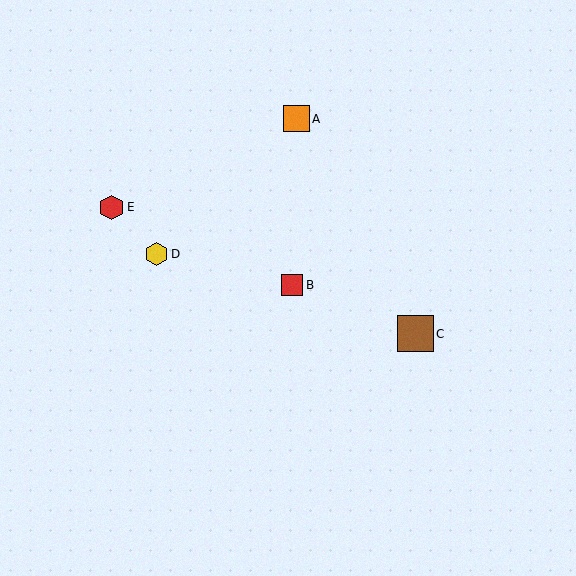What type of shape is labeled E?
Shape E is a red hexagon.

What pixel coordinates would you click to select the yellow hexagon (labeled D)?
Click at (157, 254) to select the yellow hexagon D.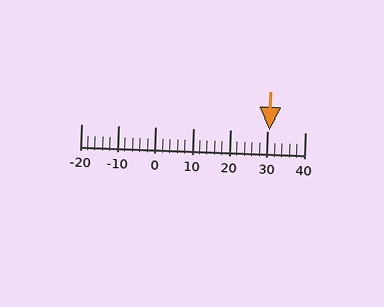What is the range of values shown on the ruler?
The ruler shows values from -20 to 40.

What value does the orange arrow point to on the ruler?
The orange arrow points to approximately 30.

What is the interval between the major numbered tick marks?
The major tick marks are spaced 10 units apart.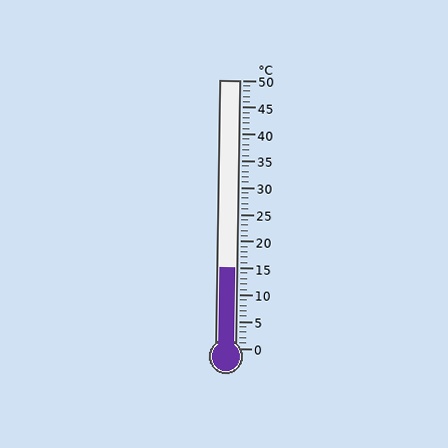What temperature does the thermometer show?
The thermometer shows approximately 15°C.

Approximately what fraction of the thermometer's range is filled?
The thermometer is filled to approximately 30% of its range.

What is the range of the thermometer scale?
The thermometer scale ranges from 0°C to 50°C.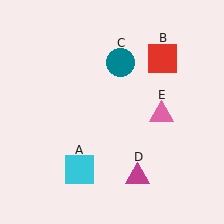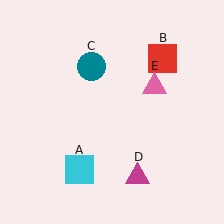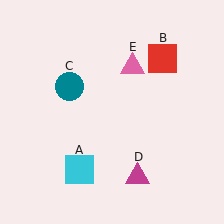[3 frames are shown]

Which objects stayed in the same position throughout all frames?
Cyan square (object A) and red square (object B) and magenta triangle (object D) remained stationary.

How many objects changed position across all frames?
2 objects changed position: teal circle (object C), pink triangle (object E).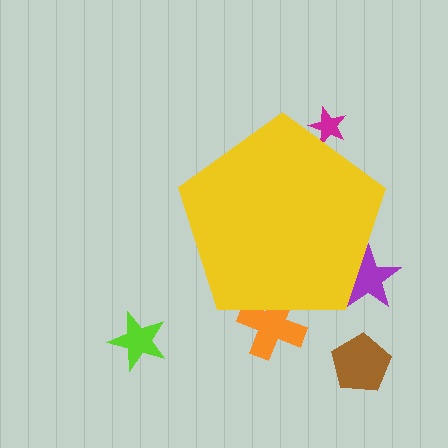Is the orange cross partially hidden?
Yes, the orange cross is partially hidden behind the yellow pentagon.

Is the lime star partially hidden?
No, the lime star is fully visible.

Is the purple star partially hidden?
Yes, the purple star is partially hidden behind the yellow pentagon.